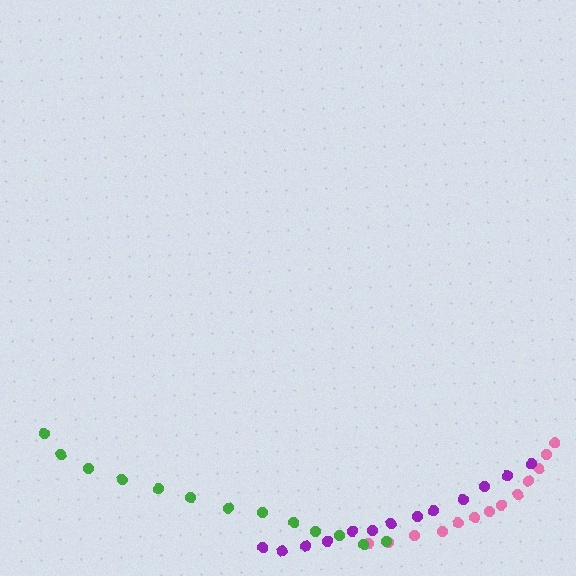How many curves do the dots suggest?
There are 3 distinct paths.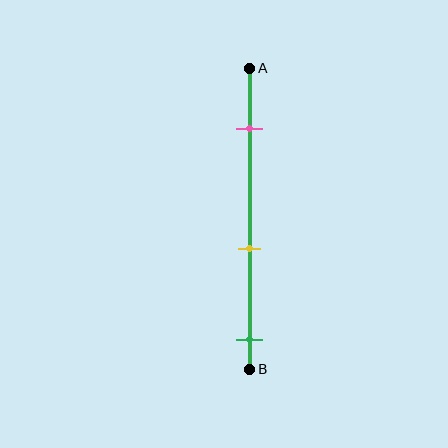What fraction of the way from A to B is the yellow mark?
The yellow mark is approximately 60% (0.6) of the way from A to B.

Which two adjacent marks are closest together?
The yellow and green marks are the closest adjacent pair.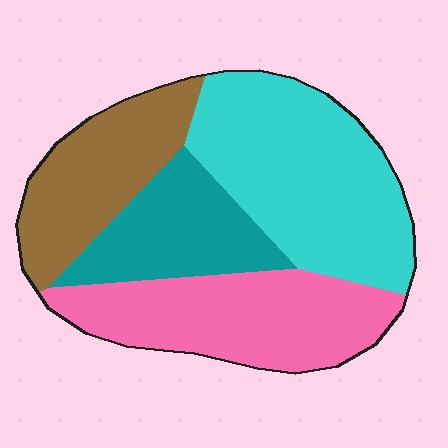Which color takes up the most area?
Cyan, at roughly 35%.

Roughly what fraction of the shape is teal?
Teal takes up less than a quarter of the shape.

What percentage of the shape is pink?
Pink takes up about one quarter (1/4) of the shape.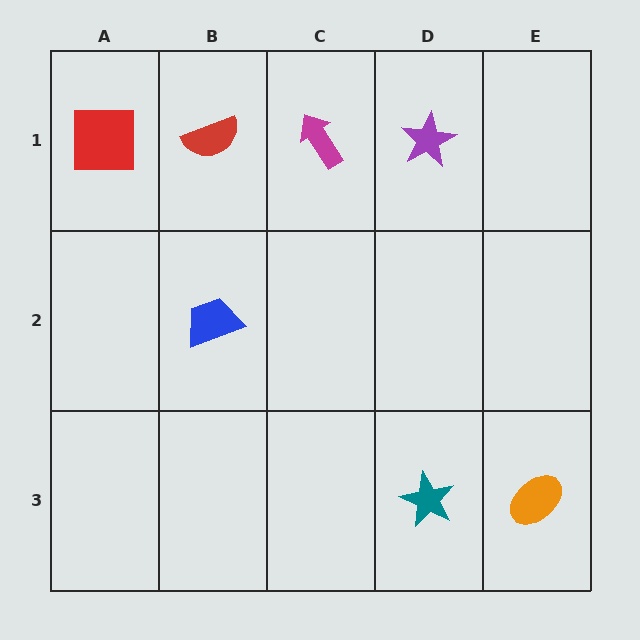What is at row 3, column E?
An orange ellipse.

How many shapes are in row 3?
2 shapes.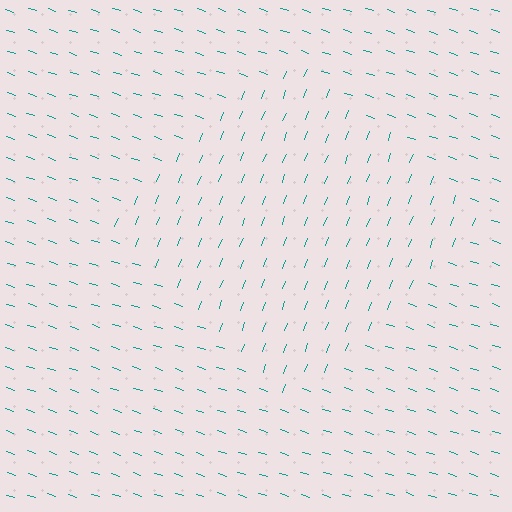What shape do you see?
I see a diamond.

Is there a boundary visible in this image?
Yes, there is a texture boundary formed by a change in line orientation.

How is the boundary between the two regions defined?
The boundary is defined purely by a change in line orientation (approximately 88 degrees difference). All lines are the same color and thickness.